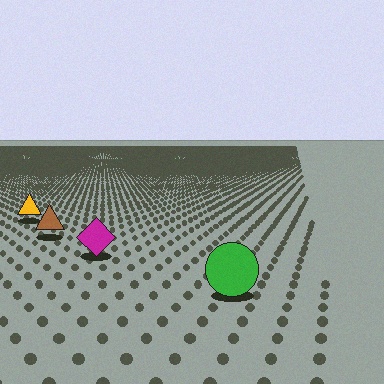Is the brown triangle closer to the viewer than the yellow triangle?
Yes. The brown triangle is closer — you can tell from the texture gradient: the ground texture is coarser near it.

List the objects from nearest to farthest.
From nearest to farthest: the green circle, the magenta diamond, the brown triangle, the yellow triangle.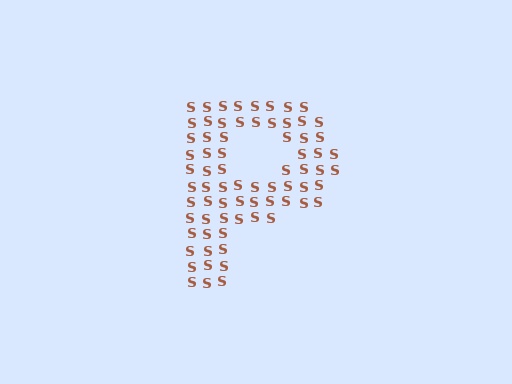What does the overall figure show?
The overall figure shows the letter P.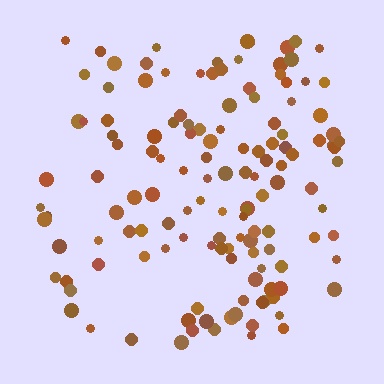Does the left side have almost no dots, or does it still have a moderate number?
Still a moderate number, just noticeably fewer than the right.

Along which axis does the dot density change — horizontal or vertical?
Horizontal.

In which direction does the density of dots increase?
From left to right, with the right side densest.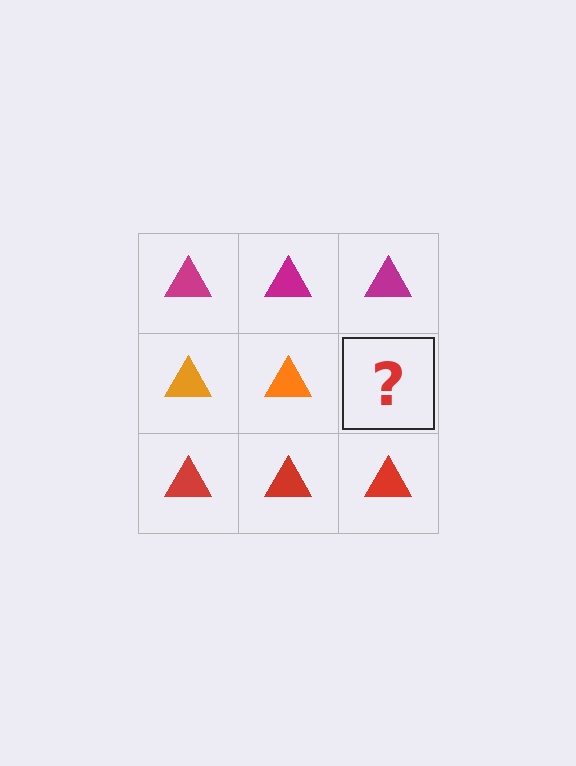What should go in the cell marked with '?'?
The missing cell should contain an orange triangle.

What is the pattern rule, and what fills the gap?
The rule is that each row has a consistent color. The gap should be filled with an orange triangle.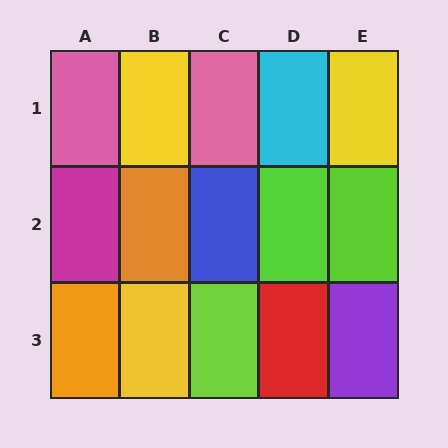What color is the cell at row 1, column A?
Pink.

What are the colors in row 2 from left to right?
Magenta, orange, blue, lime, lime.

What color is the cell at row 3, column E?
Purple.